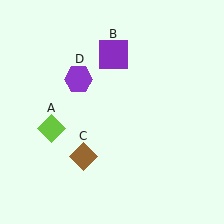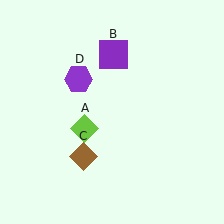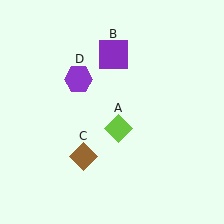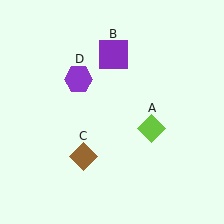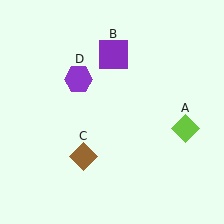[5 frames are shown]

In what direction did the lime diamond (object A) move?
The lime diamond (object A) moved right.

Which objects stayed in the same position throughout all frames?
Purple square (object B) and brown diamond (object C) and purple hexagon (object D) remained stationary.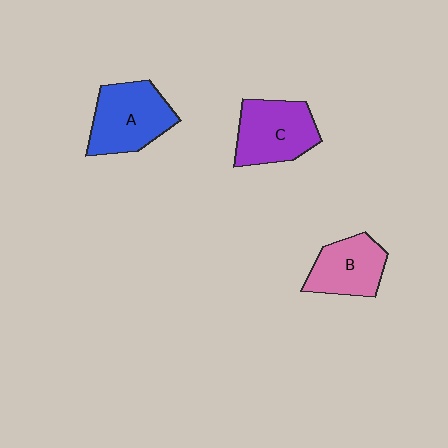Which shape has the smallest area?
Shape B (pink).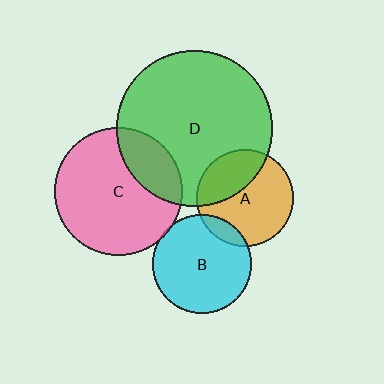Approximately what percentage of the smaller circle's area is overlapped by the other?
Approximately 25%.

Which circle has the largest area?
Circle D (green).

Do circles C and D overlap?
Yes.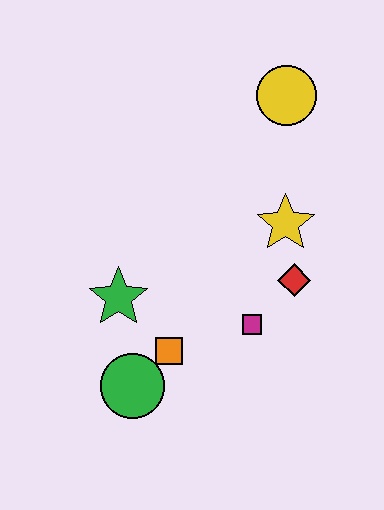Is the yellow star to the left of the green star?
No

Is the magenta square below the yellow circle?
Yes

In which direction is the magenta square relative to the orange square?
The magenta square is to the right of the orange square.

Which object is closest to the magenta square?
The red diamond is closest to the magenta square.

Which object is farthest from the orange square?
The yellow circle is farthest from the orange square.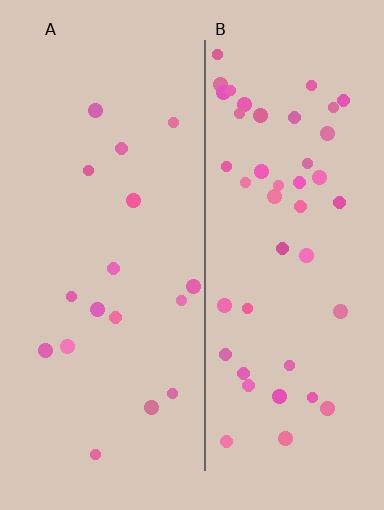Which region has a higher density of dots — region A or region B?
B (the right).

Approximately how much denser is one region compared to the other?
Approximately 2.7× — region B over region A.